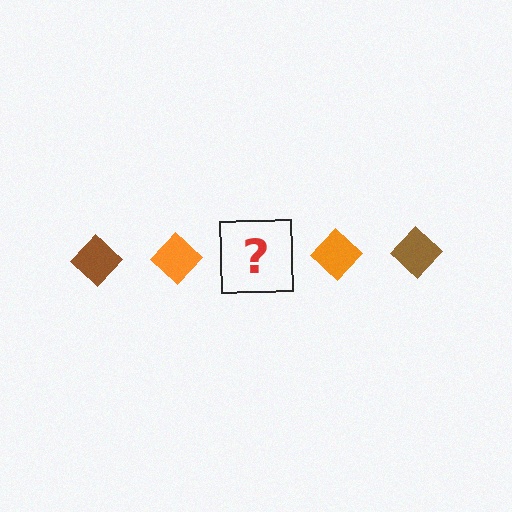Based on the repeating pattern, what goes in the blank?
The blank should be a brown diamond.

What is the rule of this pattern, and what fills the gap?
The rule is that the pattern cycles through brown, orange diamonds. The gap should be filled with a brown diamond.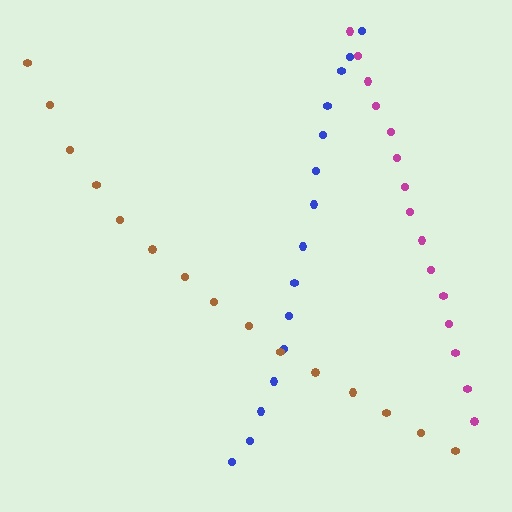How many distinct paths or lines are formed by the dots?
There are 3 distinct paths.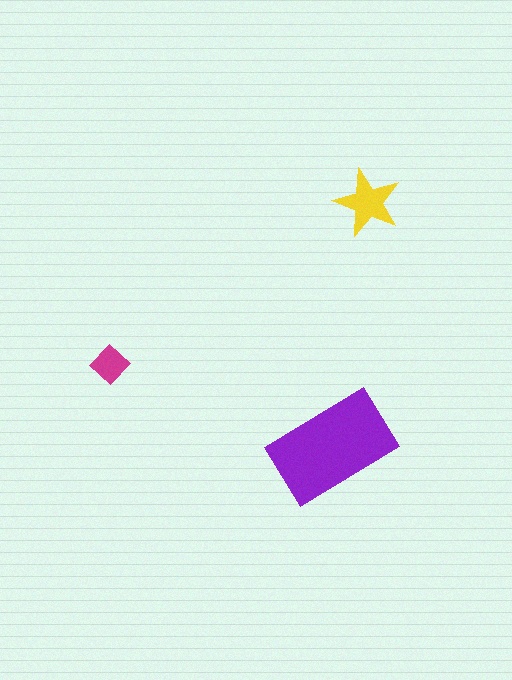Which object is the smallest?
The magenta diamond.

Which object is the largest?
The purple rectangle.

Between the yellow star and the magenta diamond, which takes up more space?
The yellow star.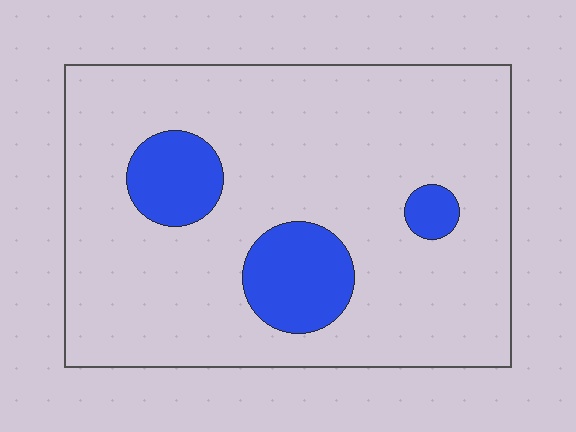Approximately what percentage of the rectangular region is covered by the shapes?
Approximately 15%.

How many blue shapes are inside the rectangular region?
3.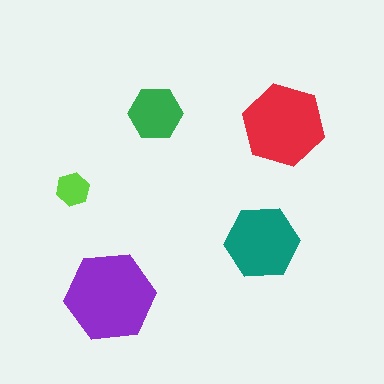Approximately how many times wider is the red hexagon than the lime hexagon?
About 2.5 times wider.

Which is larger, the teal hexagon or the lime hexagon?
The teal one.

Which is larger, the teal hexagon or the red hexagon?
The red one.